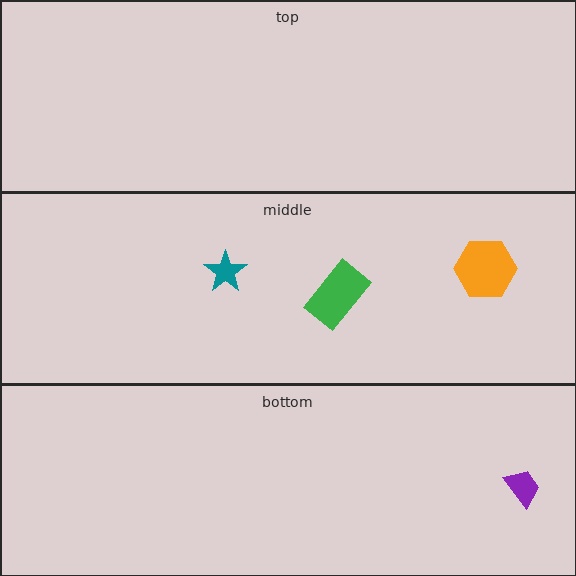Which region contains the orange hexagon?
The middle region.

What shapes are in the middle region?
The orange hexagon, the teal star, the green rectangle.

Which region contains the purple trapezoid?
The bottom region.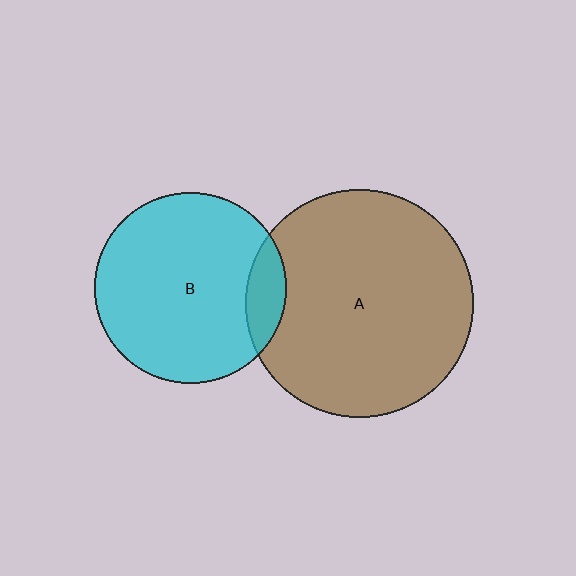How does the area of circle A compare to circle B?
Approximately 1.4 times.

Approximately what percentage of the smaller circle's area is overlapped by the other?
Approximately 10%.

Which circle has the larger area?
Circle A (brown).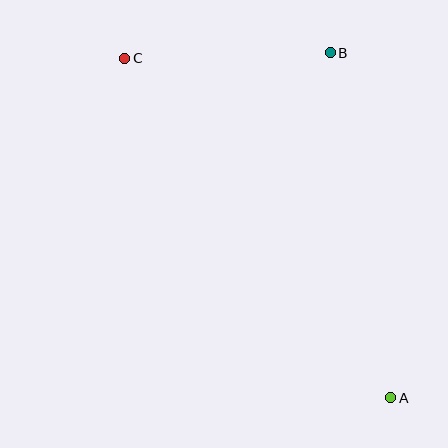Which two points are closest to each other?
Points B and C are closest to each other.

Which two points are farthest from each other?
Points A and C are farthest from each other.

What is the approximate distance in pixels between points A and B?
The distance between A and B is approximately 350 pixels.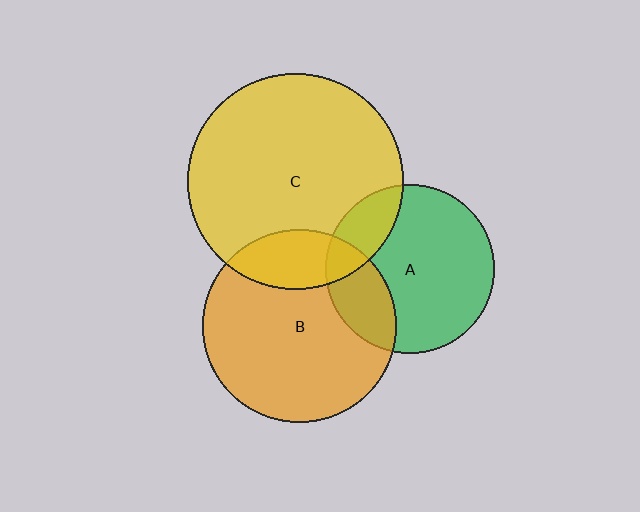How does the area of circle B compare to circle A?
Approximately 1.3 times.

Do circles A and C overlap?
Yes.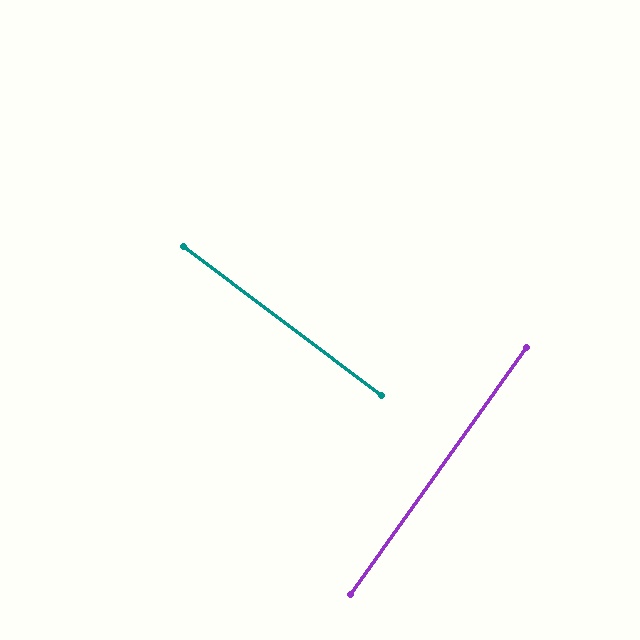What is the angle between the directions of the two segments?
Approximately 89 degrees.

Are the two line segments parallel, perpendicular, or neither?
Perpendicular — they meet at approximately 89°.